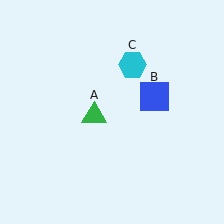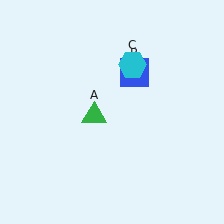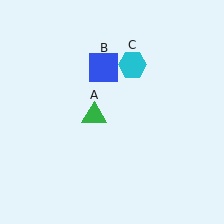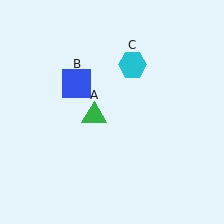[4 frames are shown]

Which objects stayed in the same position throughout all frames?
Green triangle (object A) and cyan hexagon (object C) remained stationary.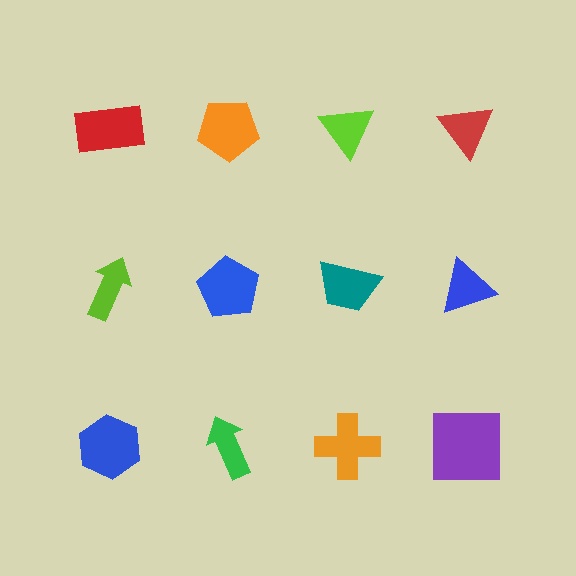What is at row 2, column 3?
A teal trapezoid.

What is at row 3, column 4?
A purple square.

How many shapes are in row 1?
4 shapes.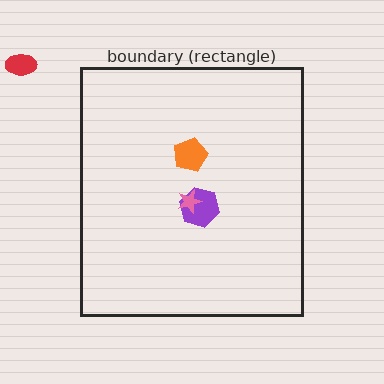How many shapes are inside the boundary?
3 inside, 1 outside.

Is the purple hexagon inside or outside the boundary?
Inside.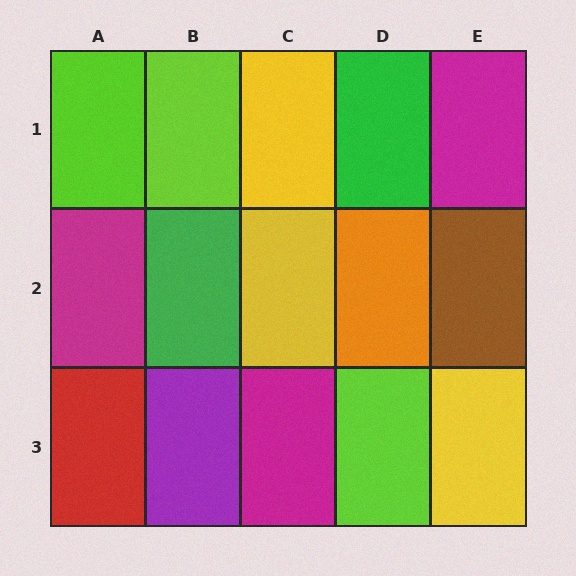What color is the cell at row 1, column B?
Lime.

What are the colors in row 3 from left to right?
Red, purple, magenta, lime, yellow.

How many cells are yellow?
3 cells are yellow.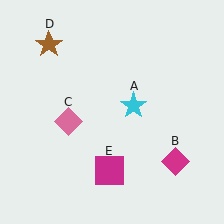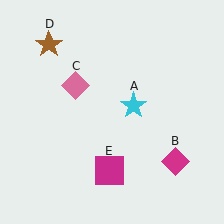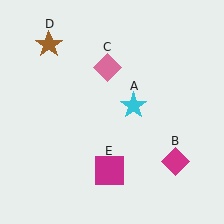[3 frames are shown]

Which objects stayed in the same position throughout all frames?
Cyan star (object A) and magenta diamond (object B) and brown star (object D) and magenta square (object E) remained stationary.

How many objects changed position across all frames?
1 object changed position: pink diamond (object C).